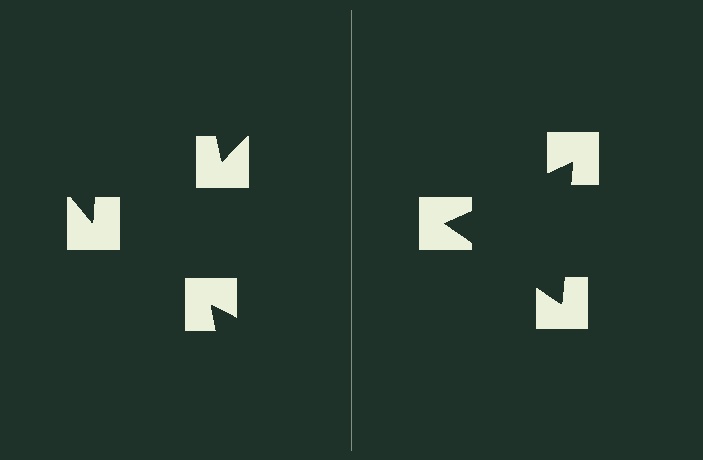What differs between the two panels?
The notched squares are positioned identically on both sides; only the wedge orientations differ. On the right they align to a triangle; on the left they are misaligned.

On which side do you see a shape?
An illusory triangle appears on the right side. On the left side the wedge cuts are rotated, so no coherent shape forms.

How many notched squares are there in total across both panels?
6 — 3 on each side.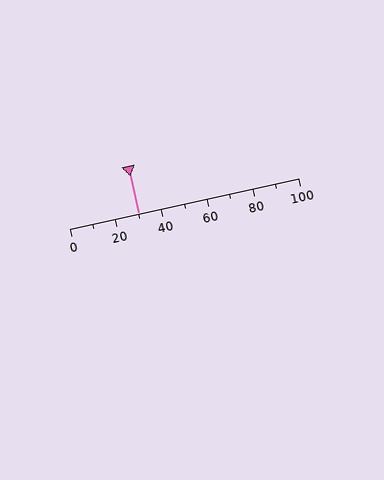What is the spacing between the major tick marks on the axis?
The major ticks are spaced 20 apart.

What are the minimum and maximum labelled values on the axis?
The axis runs from 0 to 100.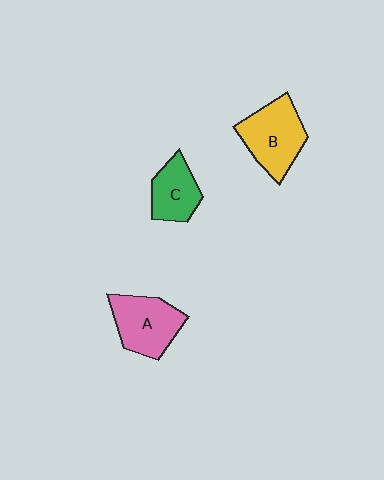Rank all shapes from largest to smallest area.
From largest to smallest: B (yellow), A (pink), C (green).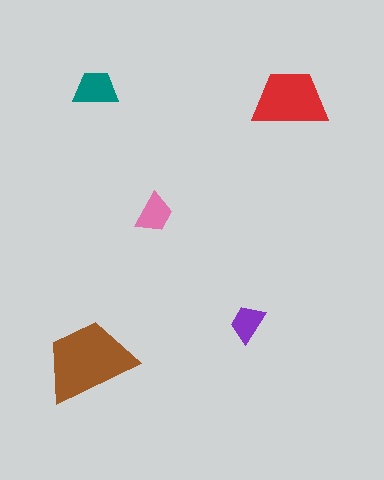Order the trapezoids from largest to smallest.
the brown one, the red one, the teal one, the pink one, the purple one.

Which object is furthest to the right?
The red trapezoid is rightmost.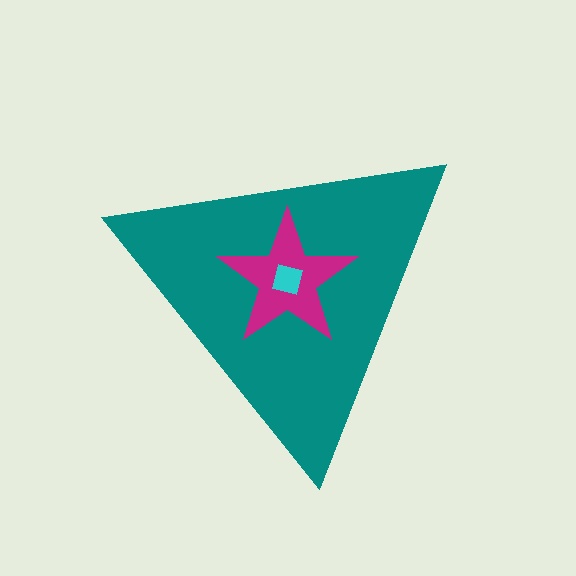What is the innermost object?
The cyan square.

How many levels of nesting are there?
3.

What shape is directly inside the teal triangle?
The magenta star.